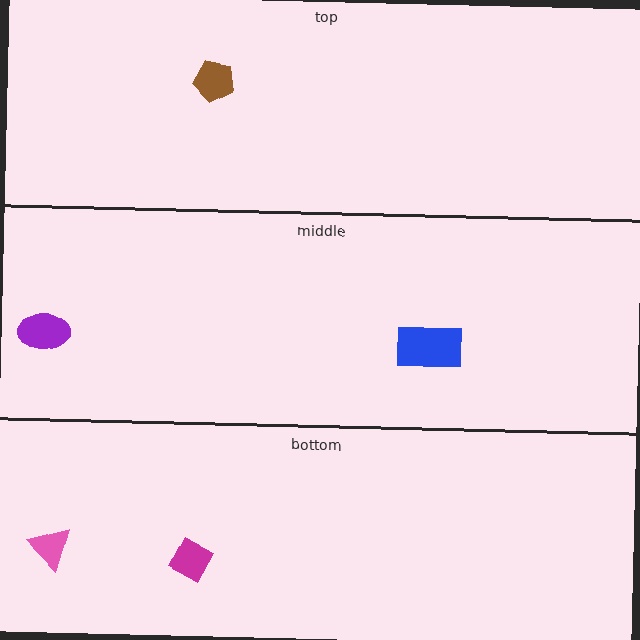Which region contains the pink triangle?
The bottom region.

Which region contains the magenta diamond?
The bottom region.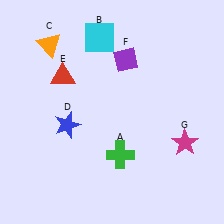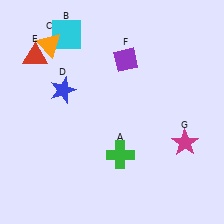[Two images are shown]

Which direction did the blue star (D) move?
The blue star (D) moved up.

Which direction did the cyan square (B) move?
The cyan square (B) moved left.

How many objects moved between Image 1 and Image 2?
3 objects moved between the two images.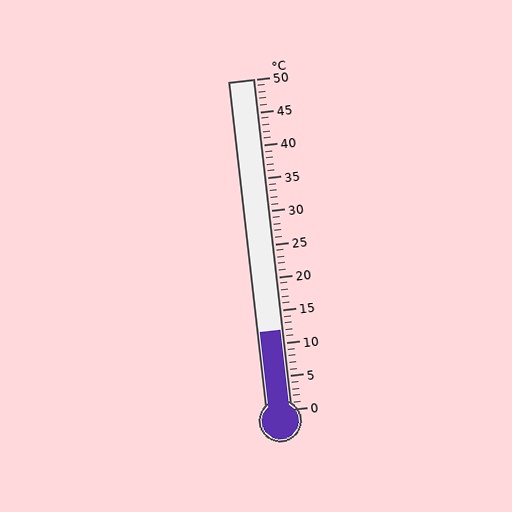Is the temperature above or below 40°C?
The temperature is below 40°C.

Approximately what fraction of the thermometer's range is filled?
The thermometer is filled to approximately 25% of its range.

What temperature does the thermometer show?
The thermometer shows approximately 12°C.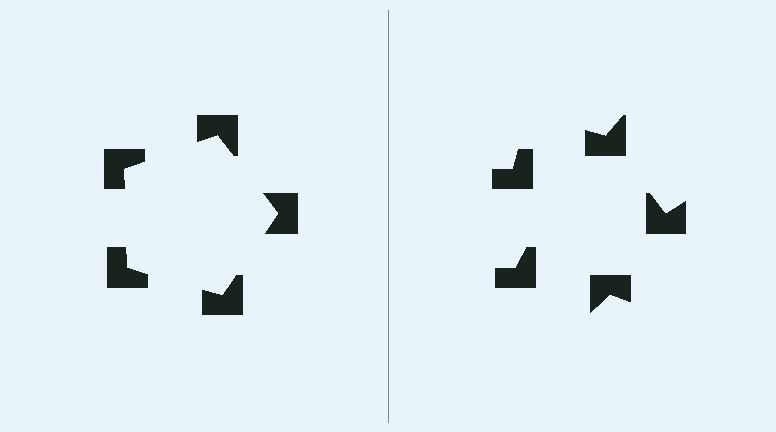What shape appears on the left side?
An illusory pentagon.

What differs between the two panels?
The notched squares are positioned identically on both sides; only the wedge orientations differ. On the left they align to a pentagon; on the right they are misaligned.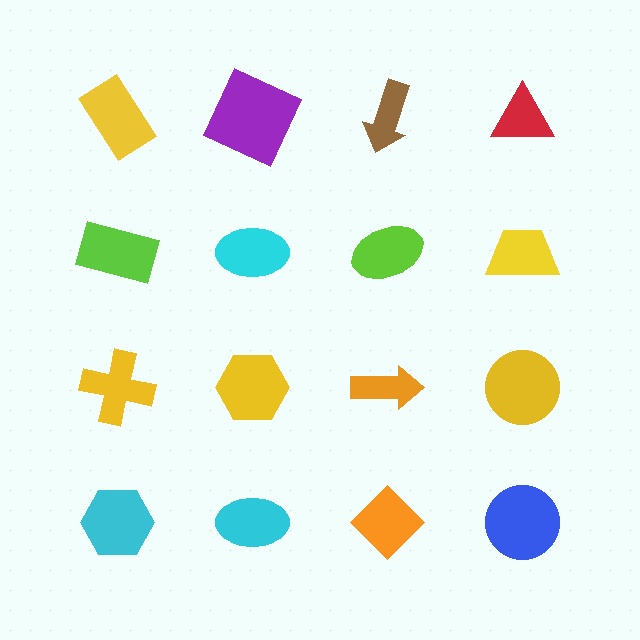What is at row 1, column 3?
A brown arrow.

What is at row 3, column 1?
A yellow cross.